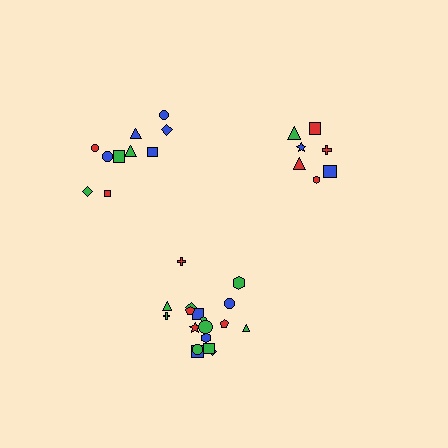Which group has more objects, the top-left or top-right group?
The top-left group.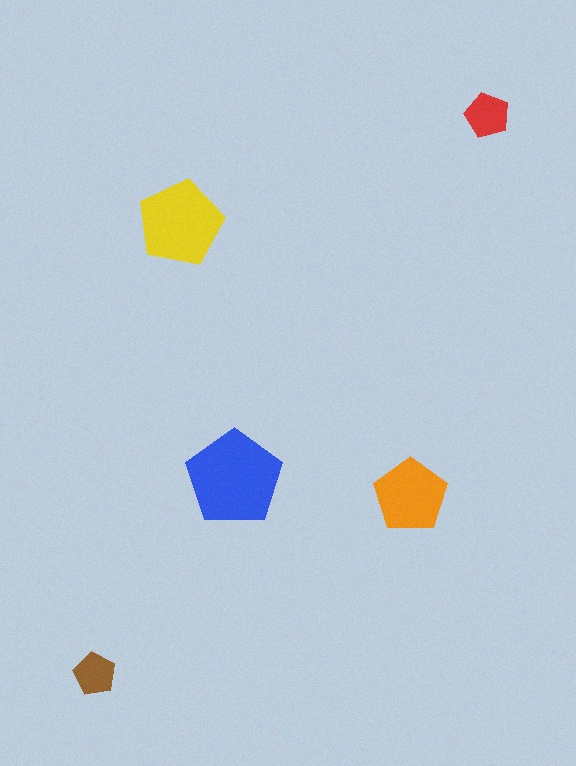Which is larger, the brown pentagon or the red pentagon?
The red one.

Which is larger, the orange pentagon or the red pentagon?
The orange one.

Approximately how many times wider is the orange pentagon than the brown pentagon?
About 1.5 times wider.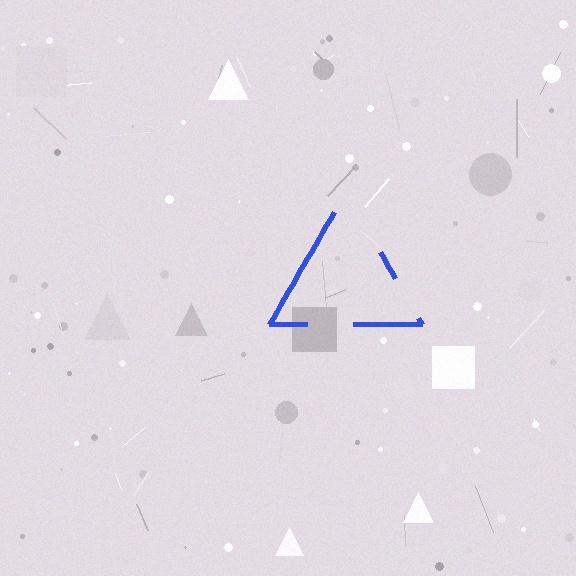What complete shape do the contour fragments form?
The contour fragments form a triangle.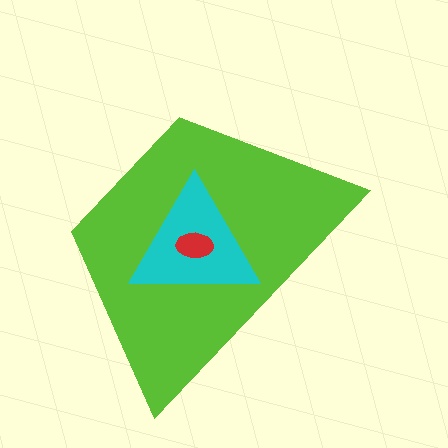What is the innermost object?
The red ellipse.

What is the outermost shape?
The lime trapezoid.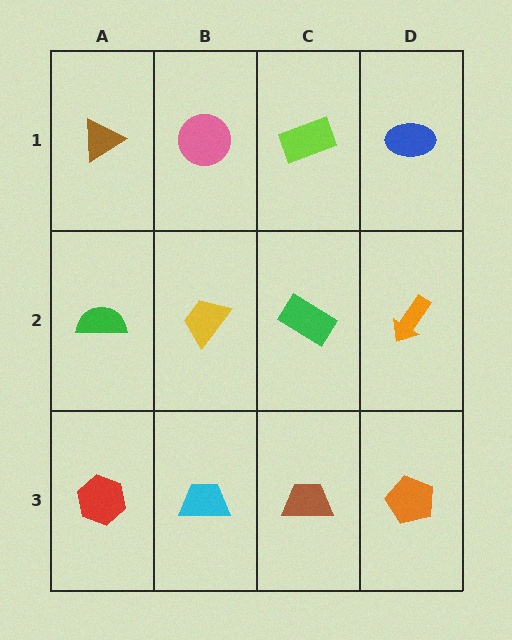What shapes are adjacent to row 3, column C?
A green rectangle (row 2, column C), a cyan trapezoid (row 3, column B), an orange pentagon (row 3, column D).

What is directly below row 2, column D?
An orange pentagon.